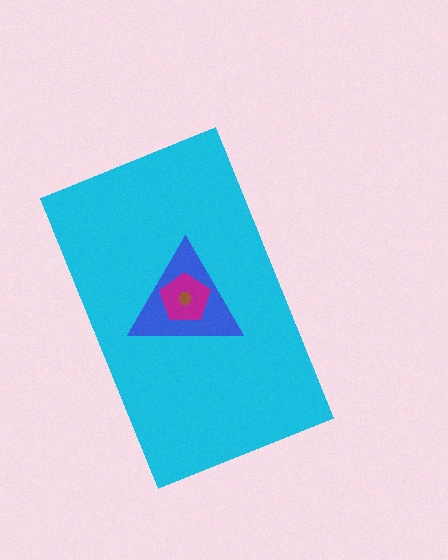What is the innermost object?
The brown hexagon.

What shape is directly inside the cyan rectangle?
The blue triangle.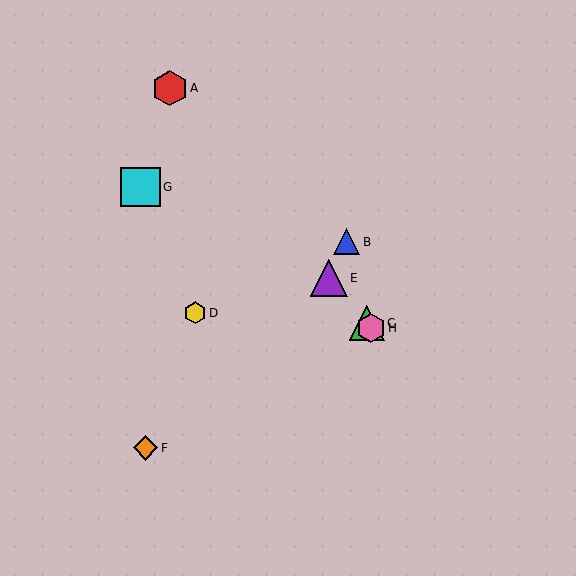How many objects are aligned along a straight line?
4 objects (A, C, E, H) are aligned along a straight line.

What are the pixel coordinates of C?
Object C is at (367, 323).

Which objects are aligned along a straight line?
Objects A, C, E, H are aligned along a straight line.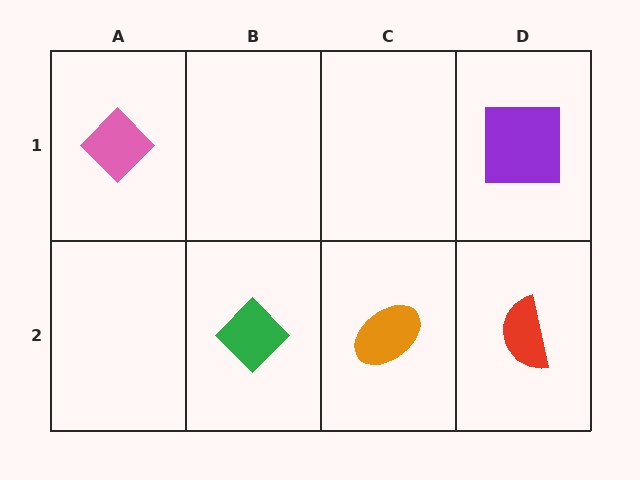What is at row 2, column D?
A red semicircle.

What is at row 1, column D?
A purple square.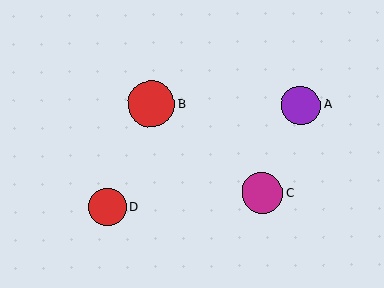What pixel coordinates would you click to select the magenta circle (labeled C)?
Click at (262, 193) to select the magenta circle C.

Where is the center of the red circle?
The center of the red circle is at (151, 104).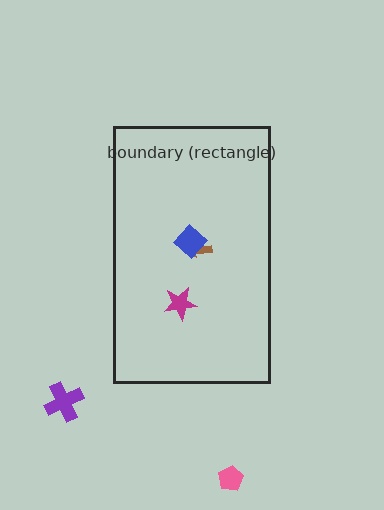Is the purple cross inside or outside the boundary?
Outside.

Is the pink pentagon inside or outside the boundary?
Outside.